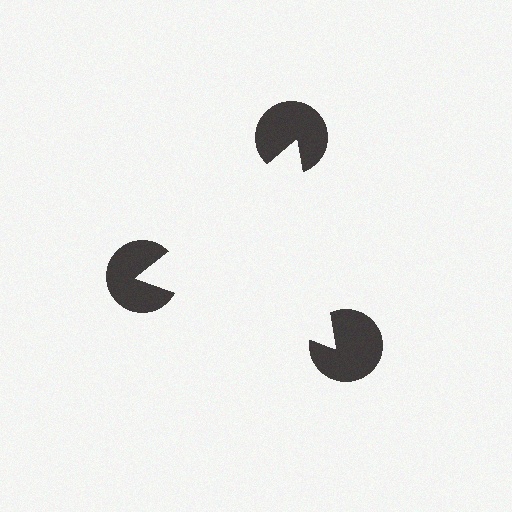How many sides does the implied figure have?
3 sides.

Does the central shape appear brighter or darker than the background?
It typically appears slightly brighter than the background, even though no actual brightness change is drawn.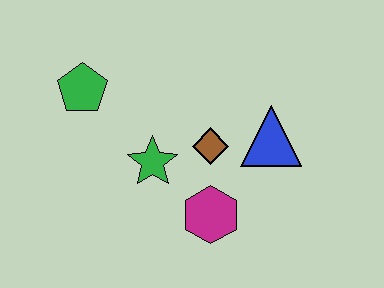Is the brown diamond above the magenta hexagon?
Yes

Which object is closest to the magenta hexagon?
The brown diamond is closest to the magenta hexagon.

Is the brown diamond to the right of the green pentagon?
Yes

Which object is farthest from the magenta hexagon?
The green pentagon is farthest from the magenta hexagon.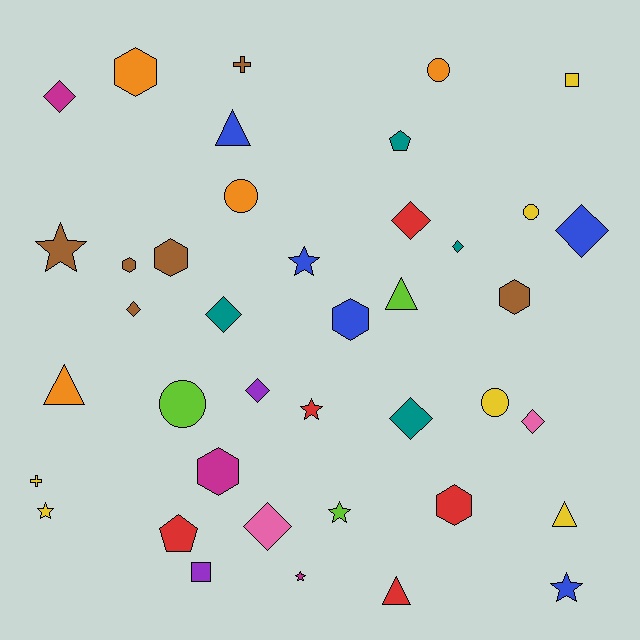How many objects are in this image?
There are 40 objects.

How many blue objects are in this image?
There are 5 blue objects.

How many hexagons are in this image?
There are 7 hexagons.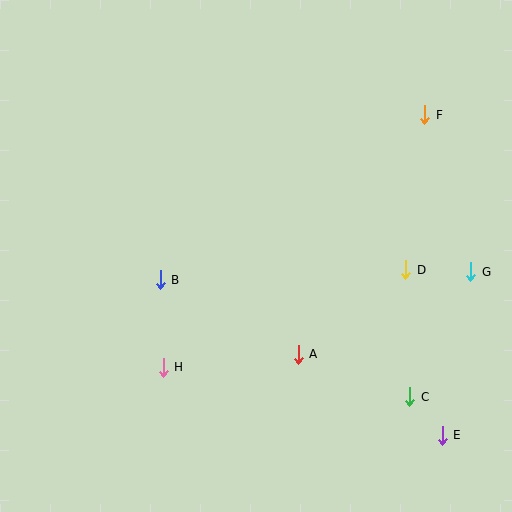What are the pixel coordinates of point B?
Point B is at (160, 280).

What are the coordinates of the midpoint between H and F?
The midpoint between H and F is at (294, 241).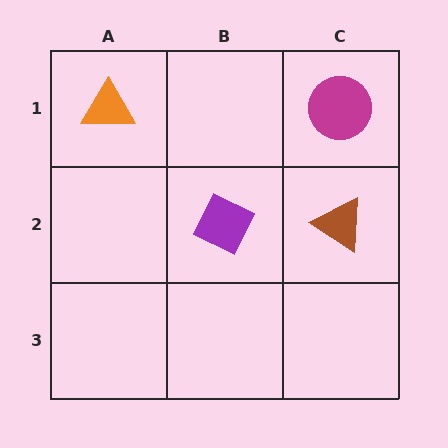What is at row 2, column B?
A purple diamond.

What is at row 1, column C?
A magenta circle.